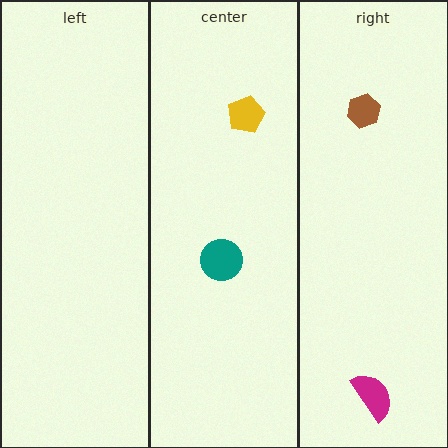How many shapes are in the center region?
2.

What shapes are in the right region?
The magenta semicircle, the brown hexagon.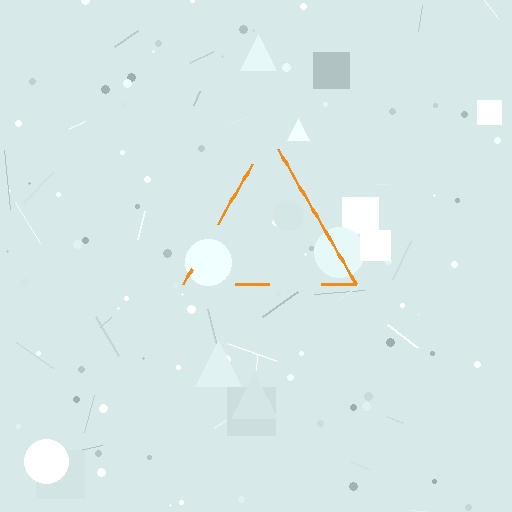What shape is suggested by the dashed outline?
The dashed outline suggests a triangle.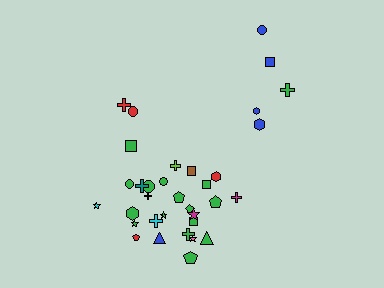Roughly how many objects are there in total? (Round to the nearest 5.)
Roughly 35 objects in total.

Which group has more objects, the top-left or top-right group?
The top-right group.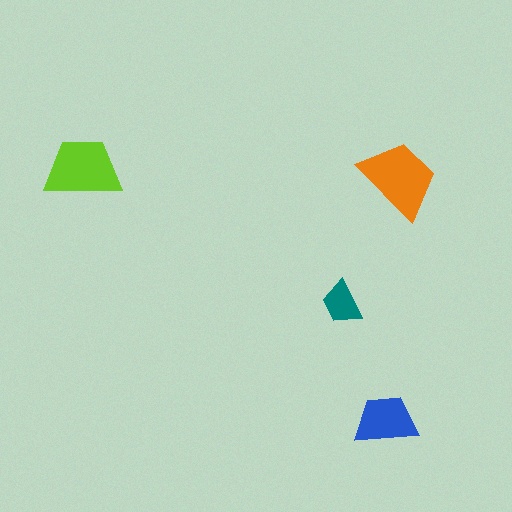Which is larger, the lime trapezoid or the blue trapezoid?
The lime one.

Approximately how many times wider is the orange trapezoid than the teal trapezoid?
About 2 times wider.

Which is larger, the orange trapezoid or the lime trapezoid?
The orange one.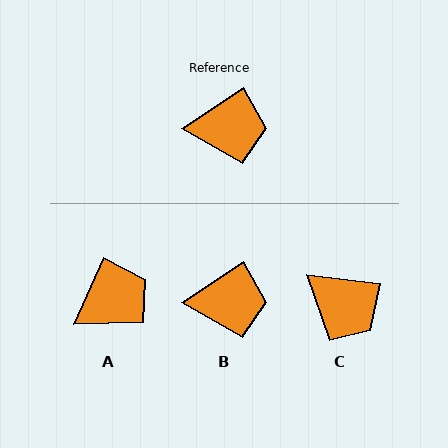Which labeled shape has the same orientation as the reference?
B.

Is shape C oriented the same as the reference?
No, it is off by about 42 degrees.